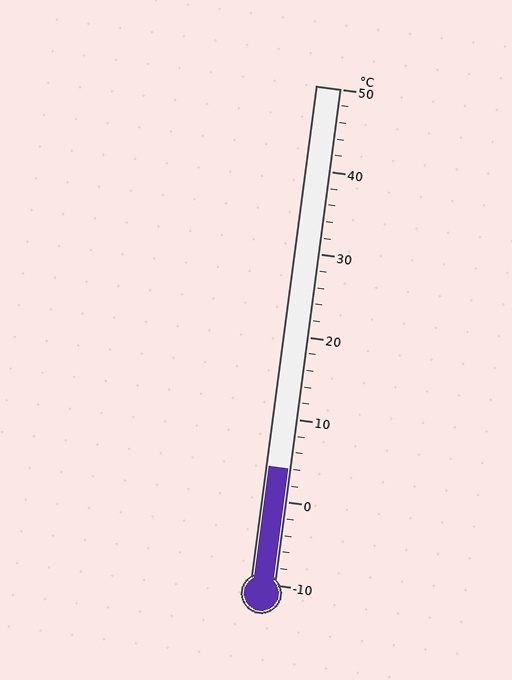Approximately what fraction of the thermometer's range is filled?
The thermometer is filled to approximately 25% of its range.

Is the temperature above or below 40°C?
The temperature is below 40°C.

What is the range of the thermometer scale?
The thermometer scale ranges from -10°C to 50°C.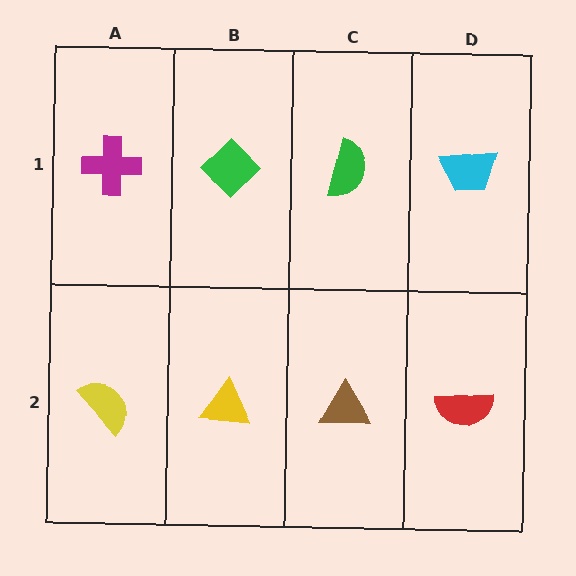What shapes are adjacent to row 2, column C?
A green semicircle (row 1, column C), a yellow triangle (row 2, column B), a red semicircle (row 2, column D).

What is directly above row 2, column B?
A green diamond.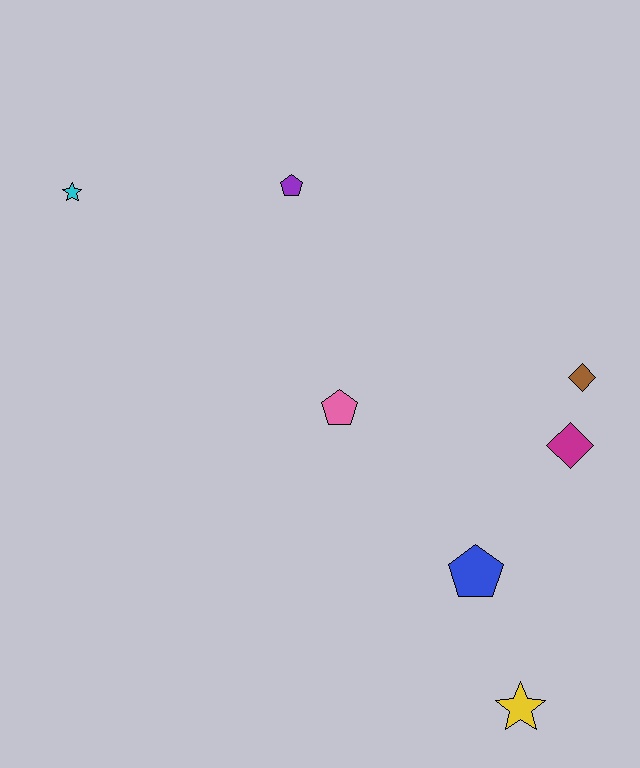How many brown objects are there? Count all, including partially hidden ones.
There is 1 brown object.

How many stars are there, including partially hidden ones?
There are 2 stars.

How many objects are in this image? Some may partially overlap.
There are 7 objects.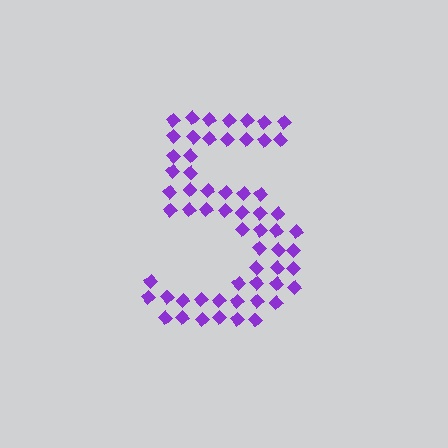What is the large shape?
The large shape is the digit 5.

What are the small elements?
The small elements are diamonds.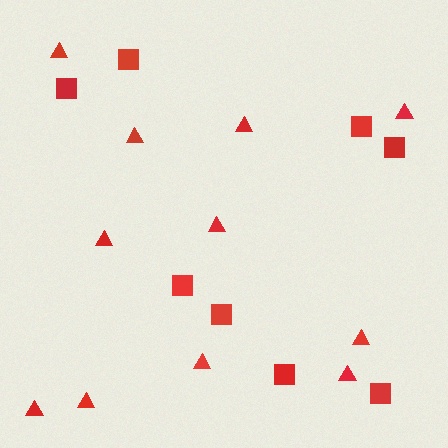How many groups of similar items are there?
There are 2 groups: one group of triangles (11) and one group of squares (8).